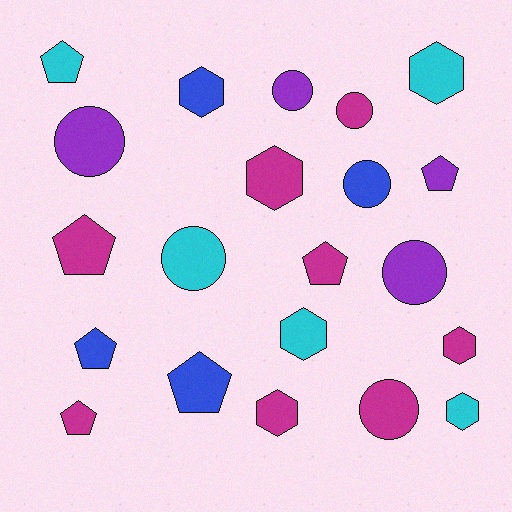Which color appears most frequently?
Magenta, with 8 objects.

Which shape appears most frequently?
Circle, with 7 objects.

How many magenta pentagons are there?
There are 3 magenta pentagons.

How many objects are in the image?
There are 21 objects.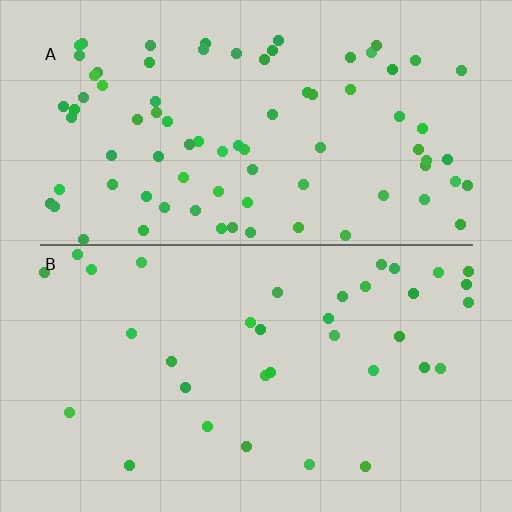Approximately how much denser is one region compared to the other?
Approximately 2.4× — region A over region B.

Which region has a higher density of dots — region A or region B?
A (the top).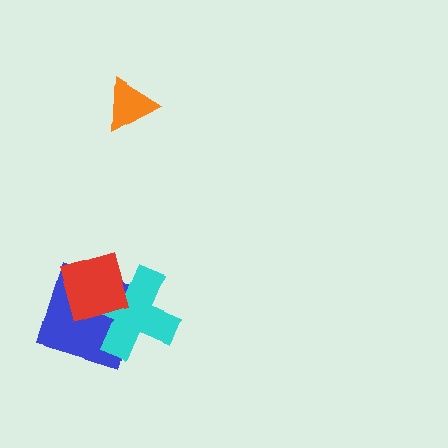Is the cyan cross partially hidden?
Yes, it is partially covered by another shape.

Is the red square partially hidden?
No, no other shape covers it.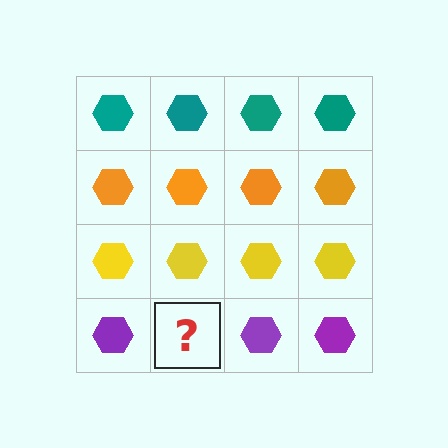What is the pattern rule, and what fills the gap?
The rule is that each row has a consistent color. The gap should be filled with a purple hexagon.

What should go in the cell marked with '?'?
The missing cell should contain a purple hexagon.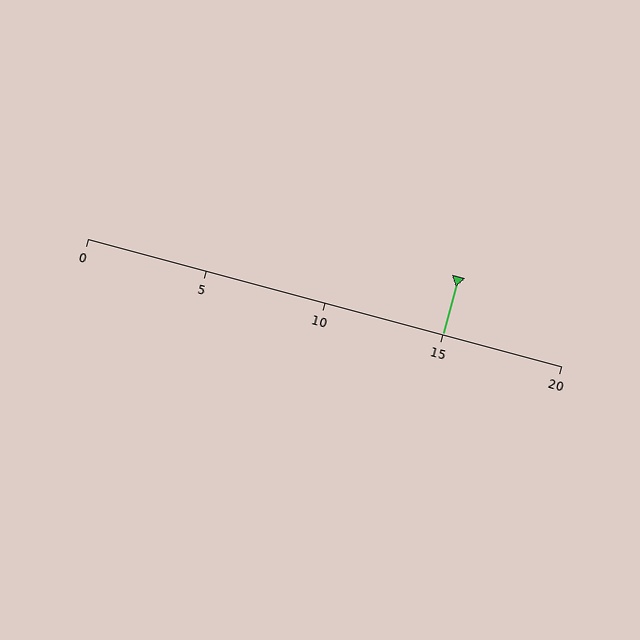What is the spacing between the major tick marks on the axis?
The major ticks are spaced 5 apart.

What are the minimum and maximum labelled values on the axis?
The axis runs from 0 to 20.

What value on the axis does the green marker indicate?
The marker indicates approximately 15.